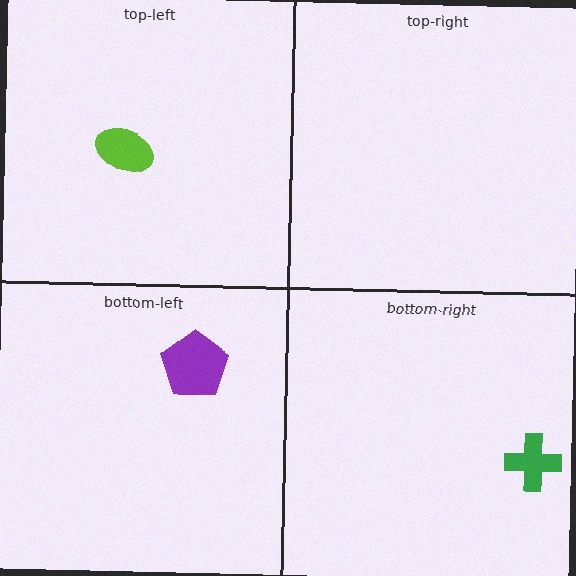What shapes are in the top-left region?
The lime ellipse.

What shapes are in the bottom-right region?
The green cross.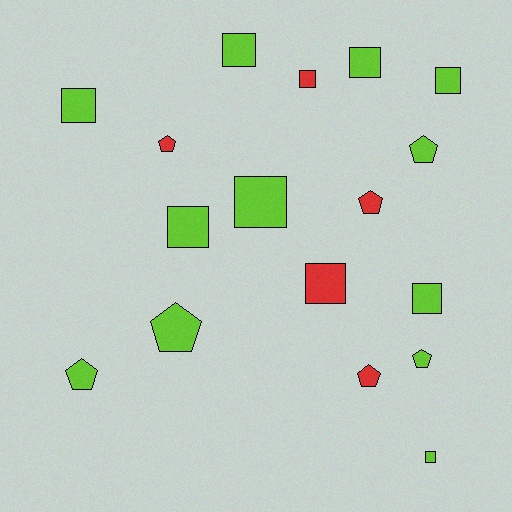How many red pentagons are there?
There are 3 red pentagons.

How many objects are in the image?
There are 17 objects.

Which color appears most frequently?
Lime, with 12 objects.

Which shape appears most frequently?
Square, with 10 objects.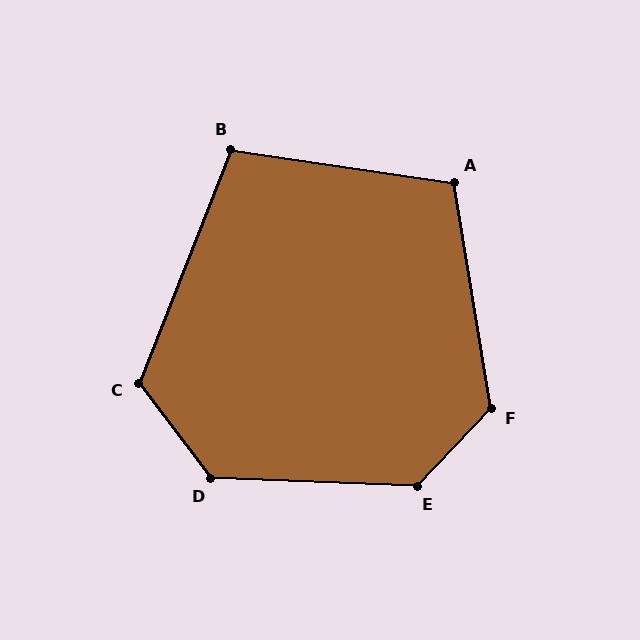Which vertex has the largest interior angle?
E, at approximately 131 degrees.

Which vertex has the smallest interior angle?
B, at approximately 103 degrees.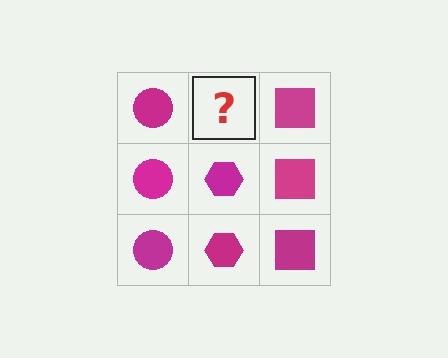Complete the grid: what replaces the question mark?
The question mark should be replaced with a magenta hexagon.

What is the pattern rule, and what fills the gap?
The rule is that each column has a consistent shape. The gap should be filled with a magenta hexagon.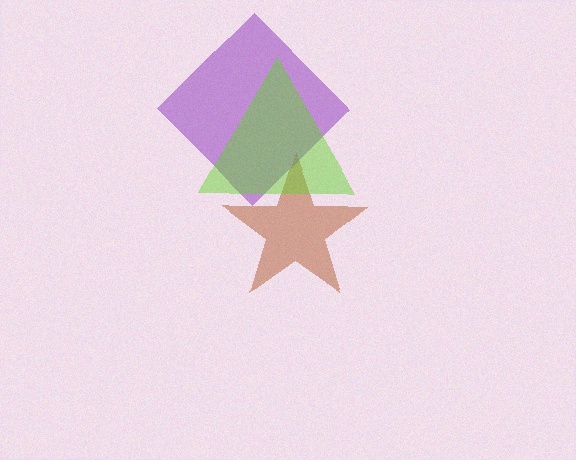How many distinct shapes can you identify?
There are 3 distinct shapes: a brown star, a purple diamond, a lime triangle.